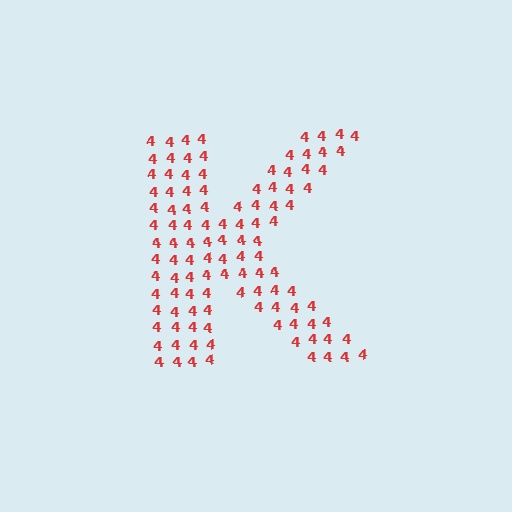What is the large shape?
The large shape is the letter K.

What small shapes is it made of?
It is made of small digit 4's.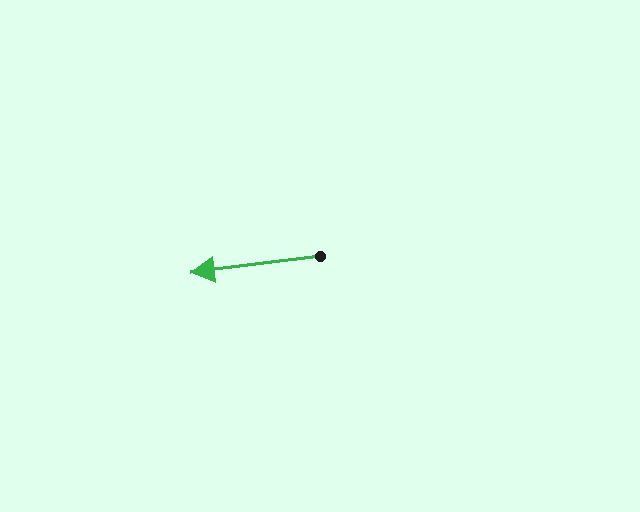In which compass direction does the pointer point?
West.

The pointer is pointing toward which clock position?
Roughly 9 o'clock.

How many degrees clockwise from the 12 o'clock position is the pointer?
Approximately 263 degrees.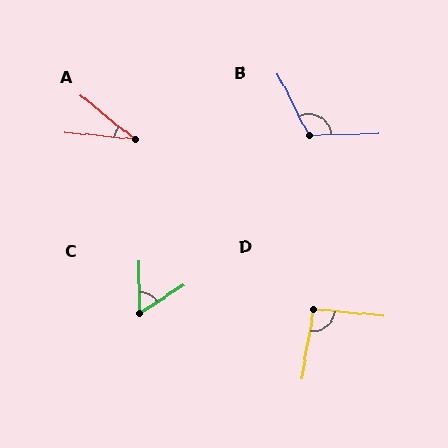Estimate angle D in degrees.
Approximately 94 degrees.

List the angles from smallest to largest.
A (34°), C (58°), D (94°), B (114°).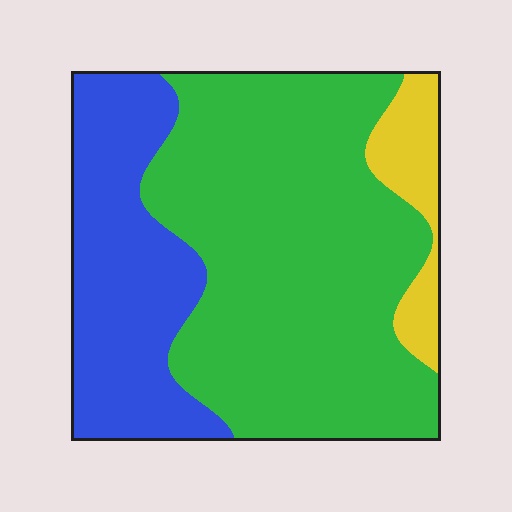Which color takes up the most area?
Green, at roughly 60%.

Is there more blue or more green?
Green.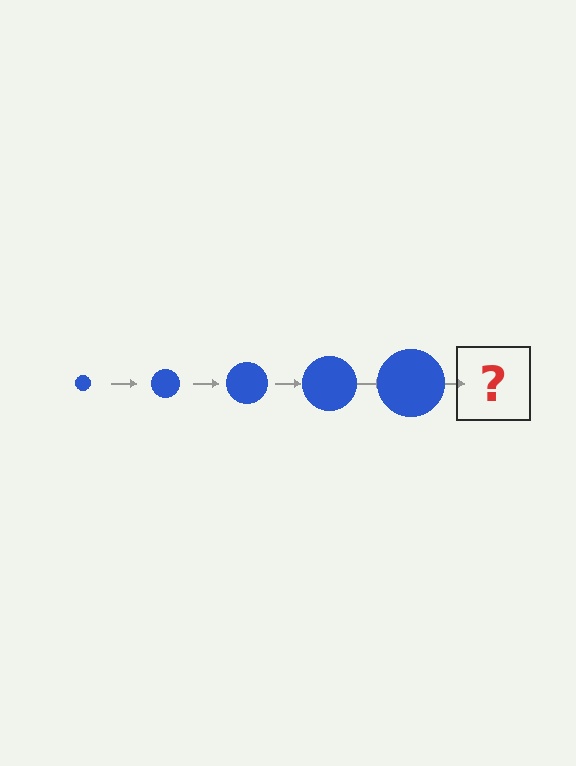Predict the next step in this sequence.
The next step is a blue circle, larger than the previous one.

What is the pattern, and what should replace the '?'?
The pattern is that the circle gets progressively larger each step. The '?' should be a blue circle, larger than the previous one.